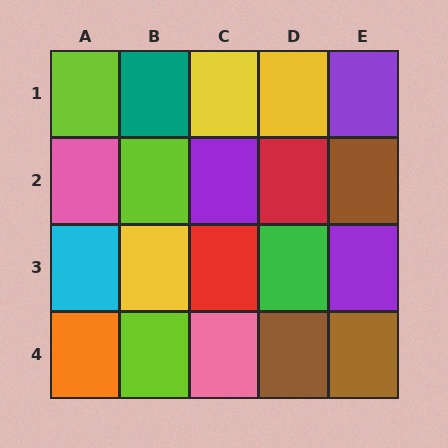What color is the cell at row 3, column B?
Yellow.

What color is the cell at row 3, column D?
Green.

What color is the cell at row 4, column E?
Brown.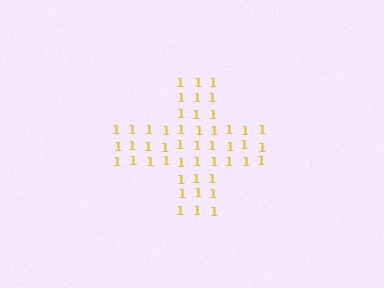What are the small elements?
The small elements are digit 1's.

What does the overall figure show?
The overall figure shows a cross.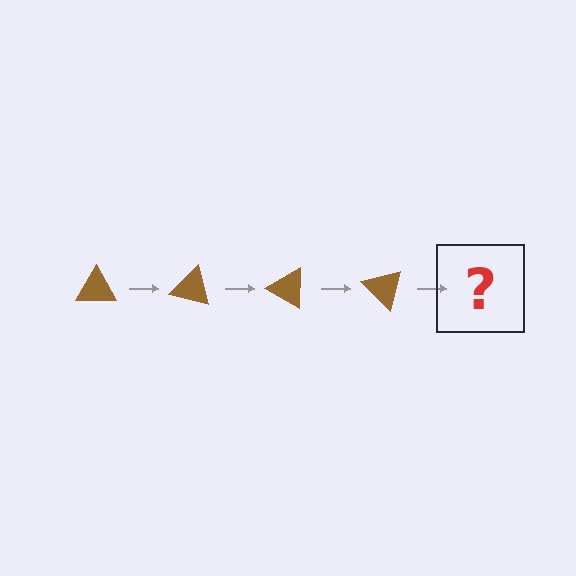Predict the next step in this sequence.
The next step is a brown triangle rotated 60 degrees.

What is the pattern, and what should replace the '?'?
The pattern is that the triangle rotates 15 degrees each step. The '?' should be a brown triangle rotated 60 degrees.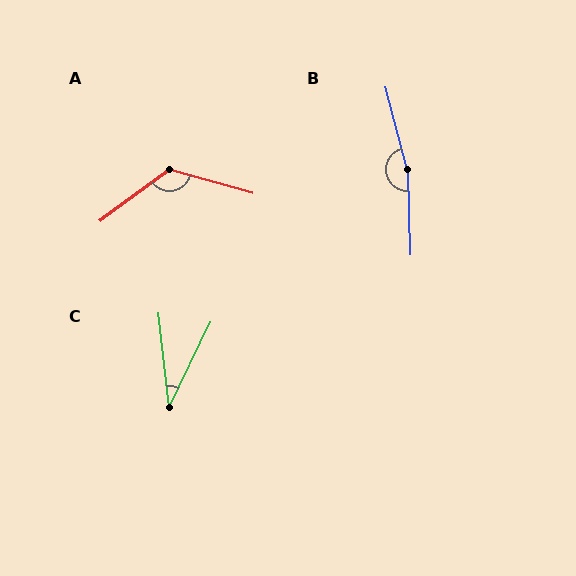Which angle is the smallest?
C, at approximately 32 degrees.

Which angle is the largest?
B, at approximately 167 degrees.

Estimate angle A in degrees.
Approximately 128 degrees.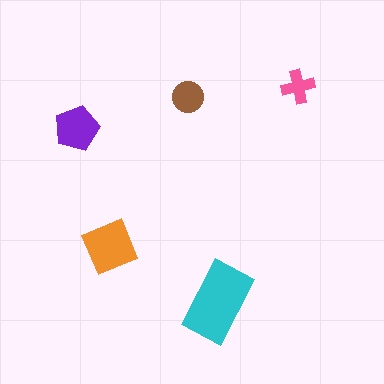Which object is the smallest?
The pink cross.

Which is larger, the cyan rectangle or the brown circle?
The cyan rectangle.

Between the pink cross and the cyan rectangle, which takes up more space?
The cyan rectangle.